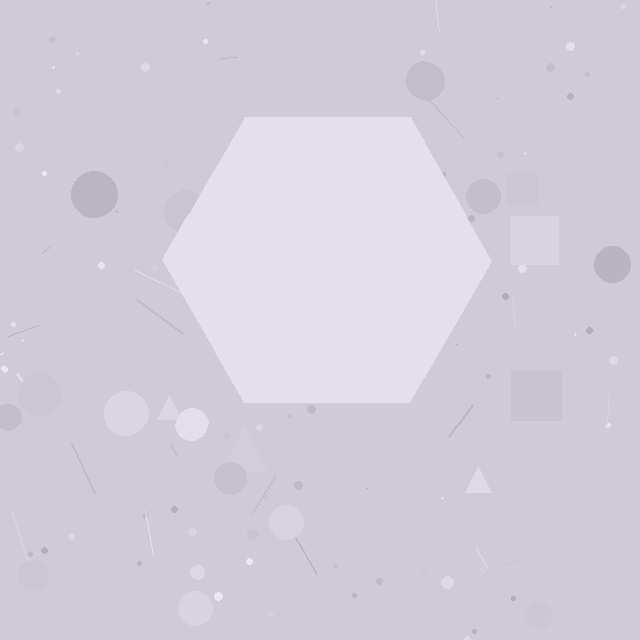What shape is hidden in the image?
A hexagon is hidden in the image.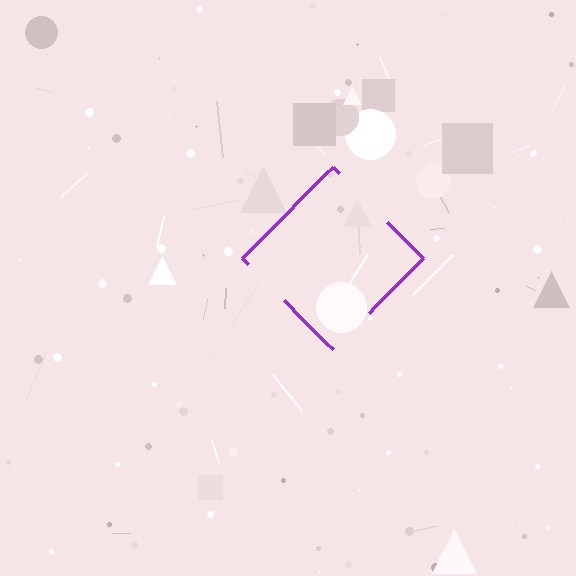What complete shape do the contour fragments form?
The contour fragments form a diamond.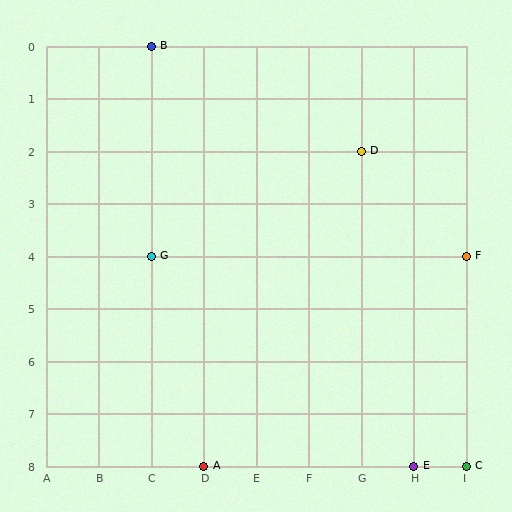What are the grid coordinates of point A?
Point A is at grid coordinates (D, 8).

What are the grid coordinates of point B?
Point B is at grid coordinates (C, 0).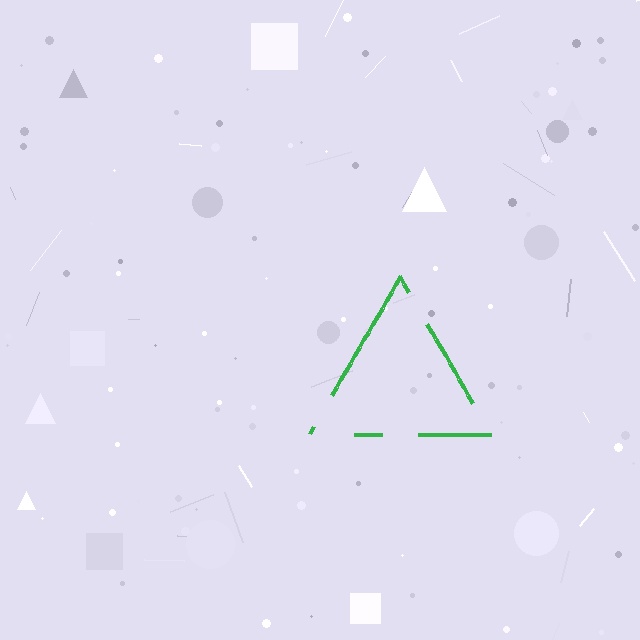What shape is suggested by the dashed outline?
The dashed outline suggests a triangle.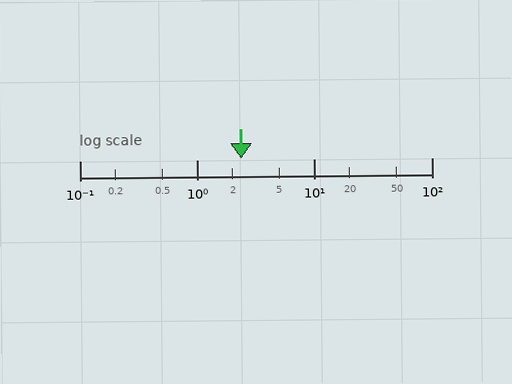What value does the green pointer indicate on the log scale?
The pointer indicates approximately 2.4.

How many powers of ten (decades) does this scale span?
The scale spans 3 decades, from 0.1 to 100.